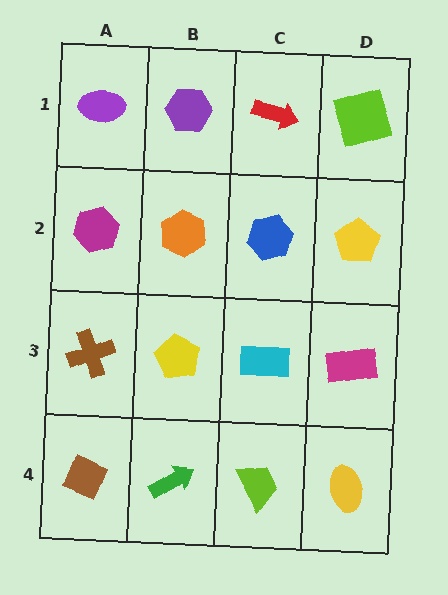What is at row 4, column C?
A lime trapezoid.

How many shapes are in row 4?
4 shapes.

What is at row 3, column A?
A brown cross.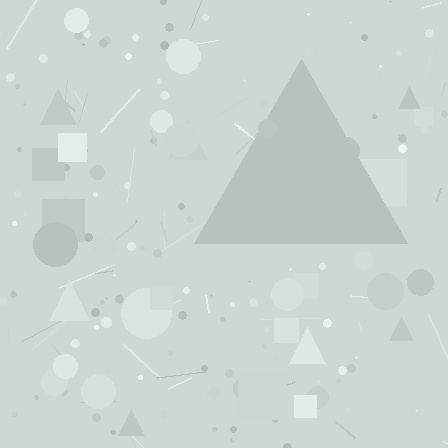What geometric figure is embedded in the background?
A triangle is embedded in the background.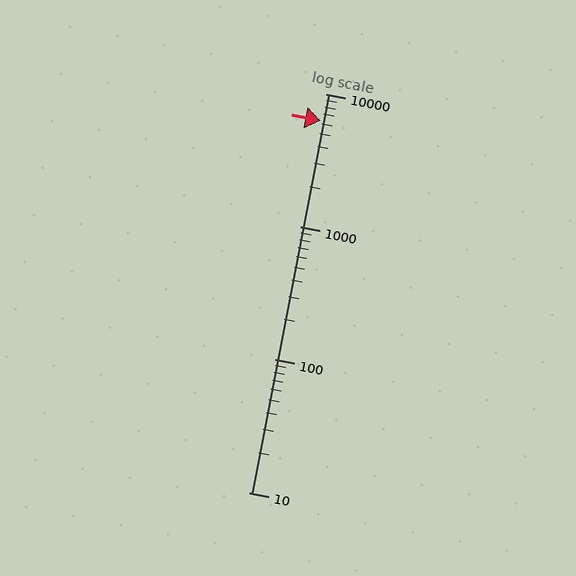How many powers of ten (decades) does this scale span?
The scale spans 3 decades, from 10 to 10000.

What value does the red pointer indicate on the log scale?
The pointer indicates approximately 6300.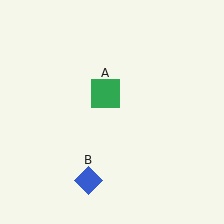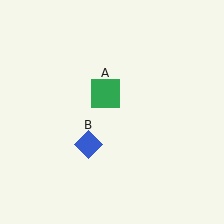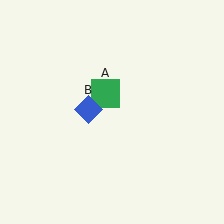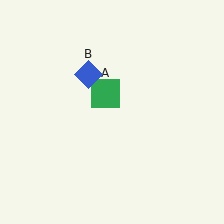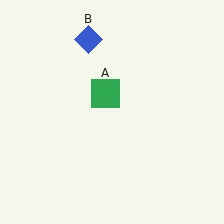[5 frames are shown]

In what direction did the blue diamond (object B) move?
The blue diamond (object B) moved up.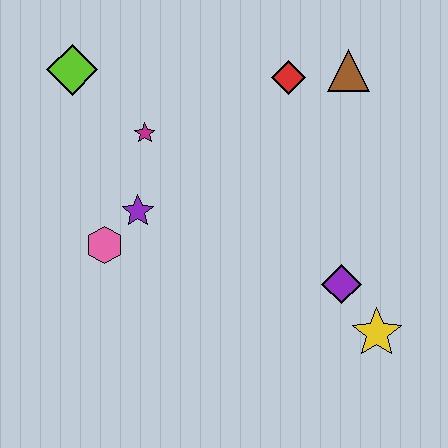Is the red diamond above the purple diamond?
Yes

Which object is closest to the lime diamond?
The magenta star is closest to the lime diamond.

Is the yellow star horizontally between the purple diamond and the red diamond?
No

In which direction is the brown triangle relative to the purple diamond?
The brown triangle is above the purple diamond.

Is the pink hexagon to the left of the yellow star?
Yes